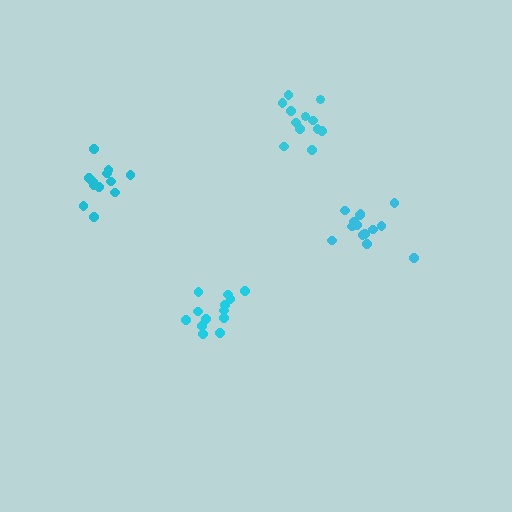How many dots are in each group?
Group 1: 14 dots, Group 2: 12 dots, Group 3: 13 dots, Group 4: 12 dots (51 total).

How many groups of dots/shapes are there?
There are 4 groups.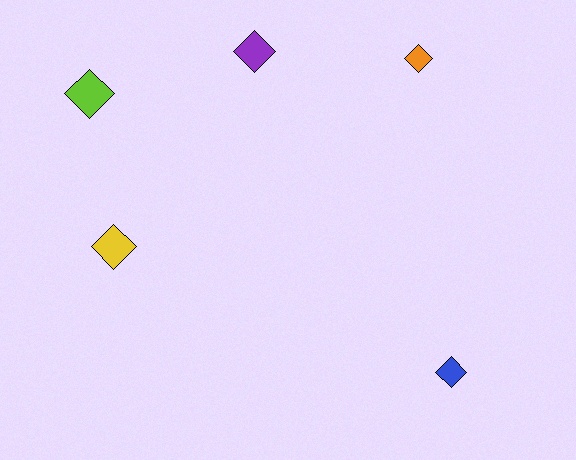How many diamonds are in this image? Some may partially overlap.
There are 5 diamonds.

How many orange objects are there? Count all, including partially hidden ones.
There is 1 orange object.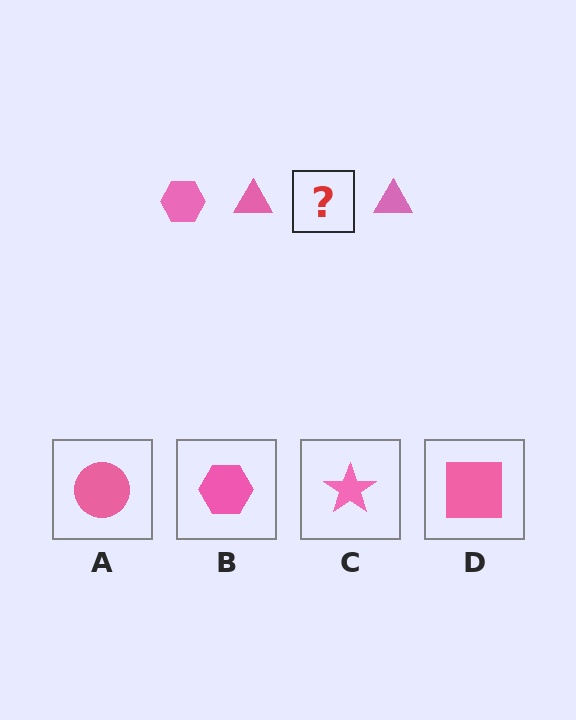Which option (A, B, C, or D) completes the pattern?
B.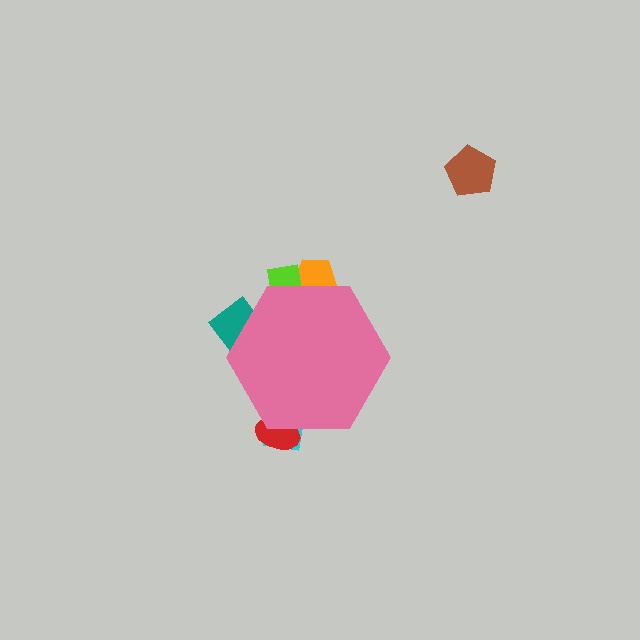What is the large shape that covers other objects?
A pink hexagon.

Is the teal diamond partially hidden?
Yes, the teal diamond is partially hidden behind the pink hexagon.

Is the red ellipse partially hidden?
Yes, the red ellipse is partially hidden behind the pink hexagon.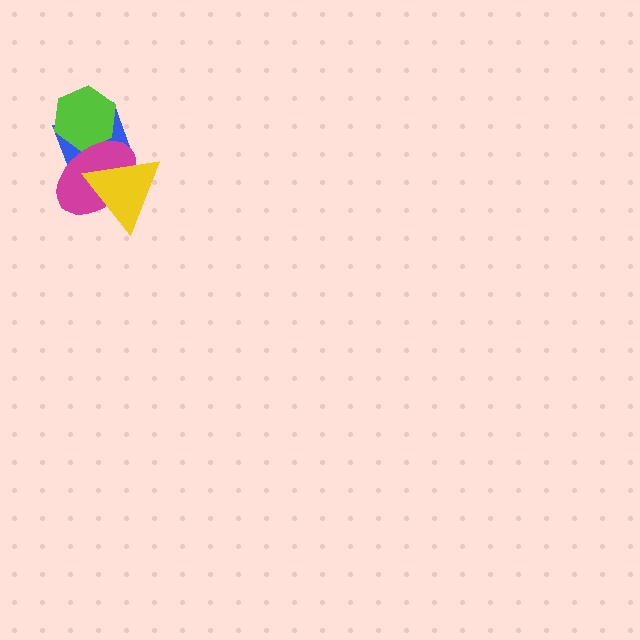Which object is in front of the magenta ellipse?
The yellow triangle is in front of the magenta ellipse.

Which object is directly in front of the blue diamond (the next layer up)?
The lime hexagon is directly in front of the blue diamond.